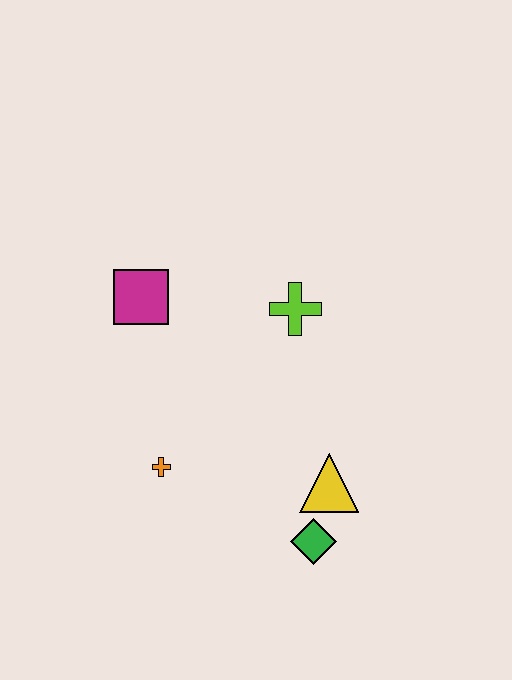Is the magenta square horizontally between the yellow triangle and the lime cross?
No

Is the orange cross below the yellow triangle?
No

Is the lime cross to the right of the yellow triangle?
No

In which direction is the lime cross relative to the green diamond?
The lime cross is above the green diamond.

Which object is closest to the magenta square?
The lime cross is closest to the magenta square.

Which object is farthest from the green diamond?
The magenta square is farthest from the green diamond.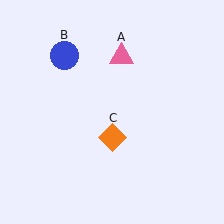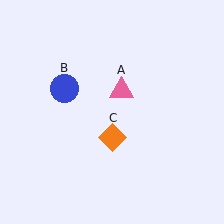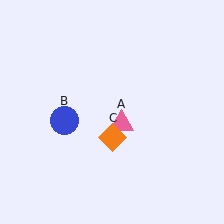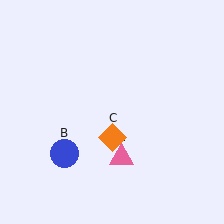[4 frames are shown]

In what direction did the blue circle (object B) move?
The blue circle (object B) moved down.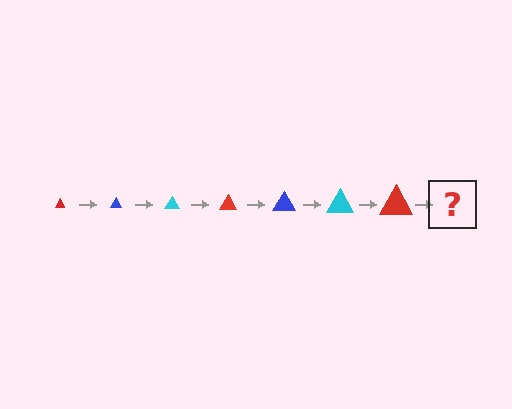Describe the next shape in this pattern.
It should be a blue triangle, larger than the previous one.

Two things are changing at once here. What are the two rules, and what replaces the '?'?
The two rules are that the triangle grows larger each step and the color cycles through red, blue, and cyan. The '?' should be a blue triangle, larger than the previous one.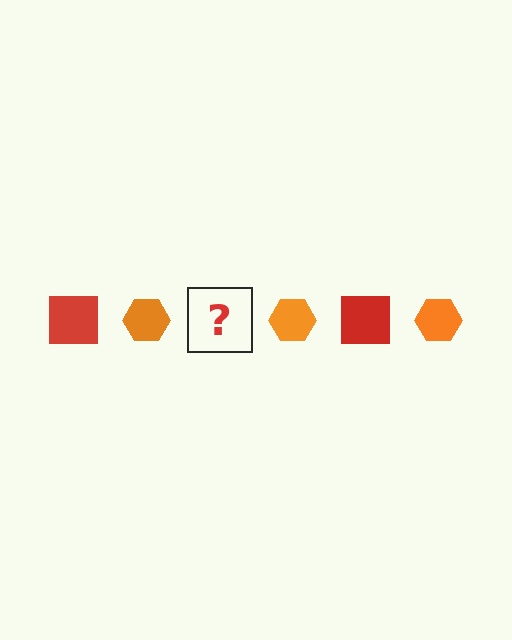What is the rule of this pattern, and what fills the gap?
The rule is that the pattern alternates between red square and orange hexagon. The gap should be filled with a red square.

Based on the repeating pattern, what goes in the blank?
The blank should be a red square.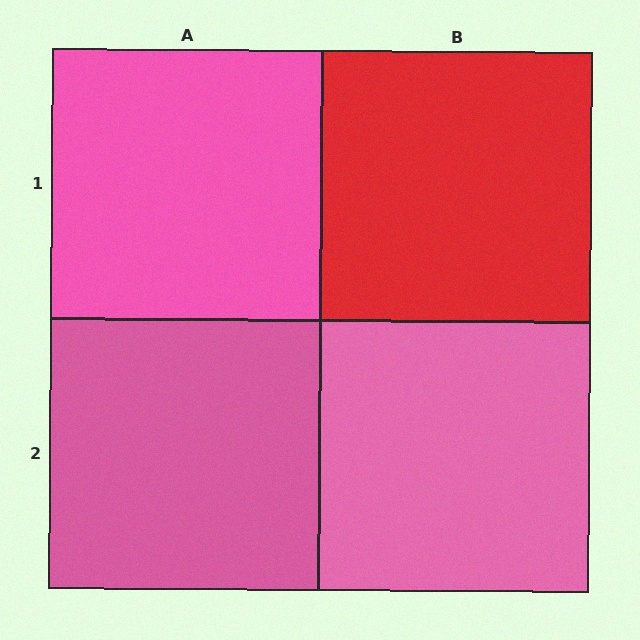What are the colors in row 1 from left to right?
Pink, red.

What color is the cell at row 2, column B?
Pink.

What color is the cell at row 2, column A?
Pink.